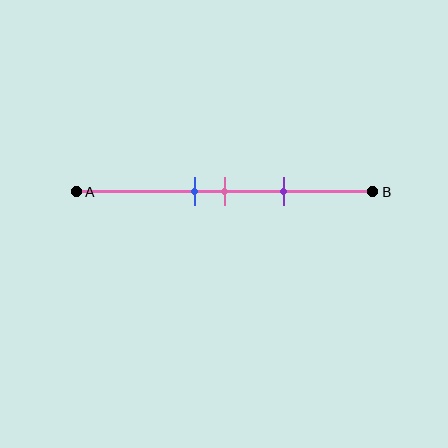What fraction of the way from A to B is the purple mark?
The purple mark is approximately 70% (0.7) of the way from A to B.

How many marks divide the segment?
There are 3 marks dividing the segment.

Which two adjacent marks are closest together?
The blue and pink marks are the closest adjacent pair.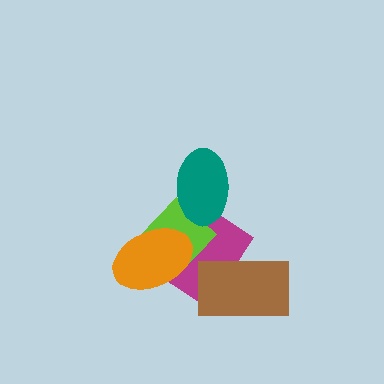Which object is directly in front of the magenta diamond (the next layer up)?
The lime diamond is directly in front of the magenta diamond.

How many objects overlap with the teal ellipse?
2 objects overlap with the teal ellipse.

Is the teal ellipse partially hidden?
No, no other shape covers it.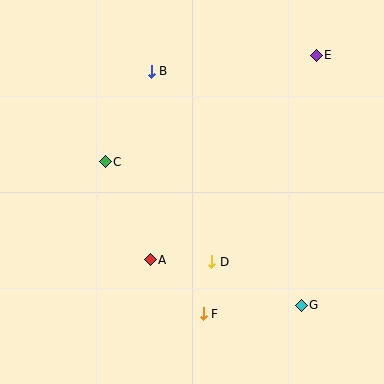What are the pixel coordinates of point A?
Point A is at (150, 260).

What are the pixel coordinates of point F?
Point F is at (203, 314).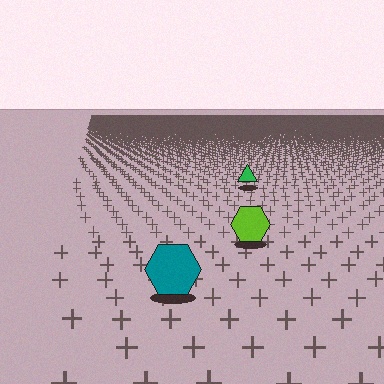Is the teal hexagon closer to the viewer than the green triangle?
Yes. The teal hexagon is closer — you can tell from the texture gradient: the ground texture is coarser near it.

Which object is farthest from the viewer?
The green triangle is farthest from the viewer. It appears smaller and the ground texture around it is denser.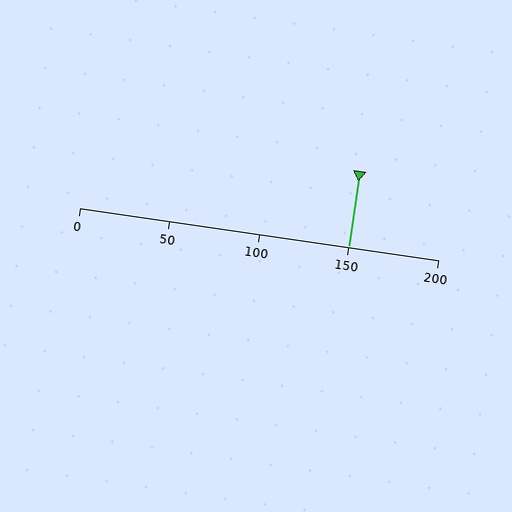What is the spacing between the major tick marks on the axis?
The major ticks are spaced 50 apart.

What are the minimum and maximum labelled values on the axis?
The axis runs from 0 to 200.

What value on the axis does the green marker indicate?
The marker indicates approximately 150.